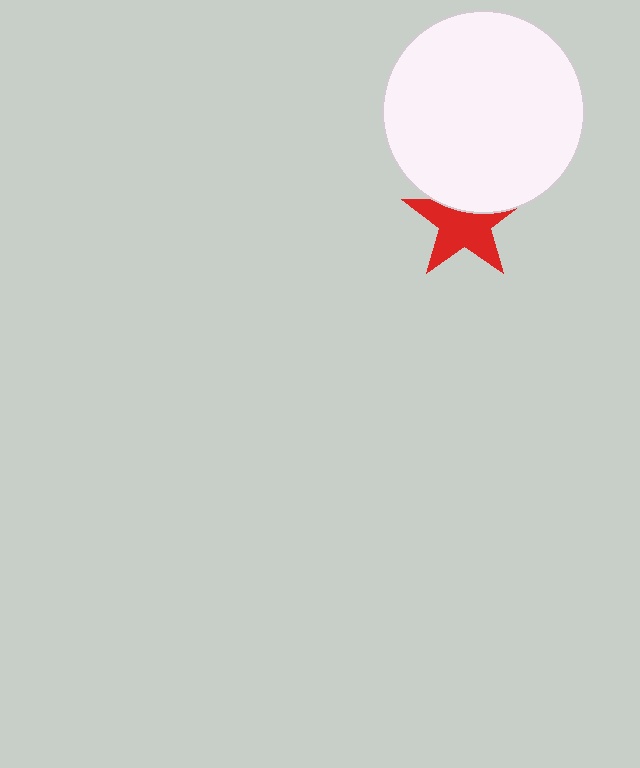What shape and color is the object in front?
The object in front is a white circle.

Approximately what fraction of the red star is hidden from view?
Roughly 33% of the red star is hidden behind the white circle.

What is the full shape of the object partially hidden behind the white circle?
The partially hidden object is a red star.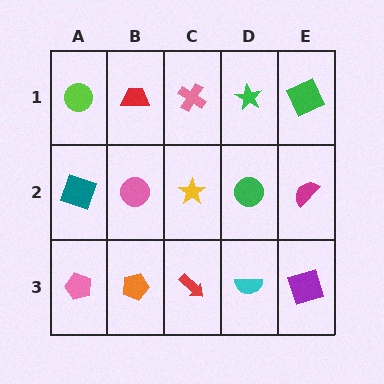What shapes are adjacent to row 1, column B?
A pink circle (row 2, column B), a lime circle (row 1, column A), a pink cross (row 1, column C).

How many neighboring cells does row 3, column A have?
2.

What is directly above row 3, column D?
A green circle.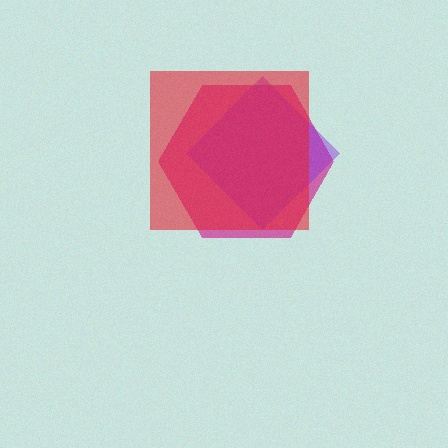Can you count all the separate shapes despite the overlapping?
Yes, there are 3 separate shapes.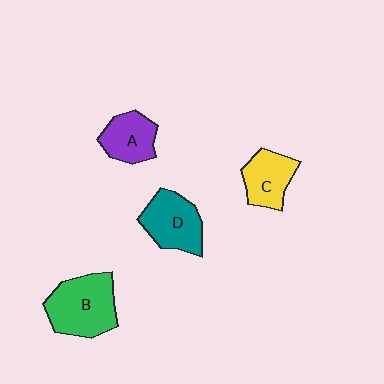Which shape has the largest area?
Shape B (green).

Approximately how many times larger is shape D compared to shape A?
Approximately 1.2 times.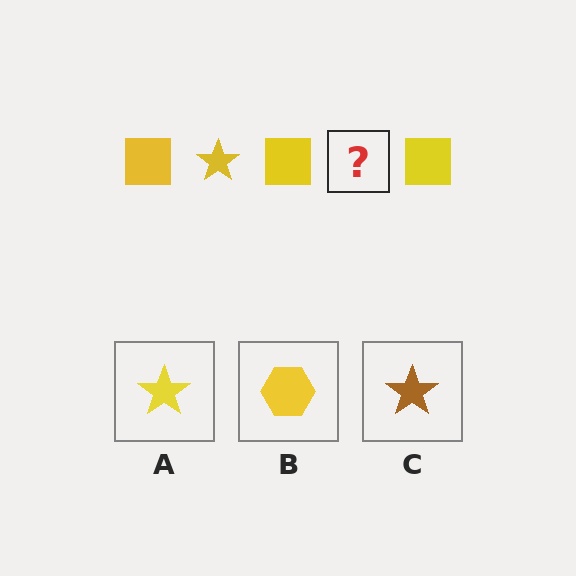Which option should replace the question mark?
Option A.